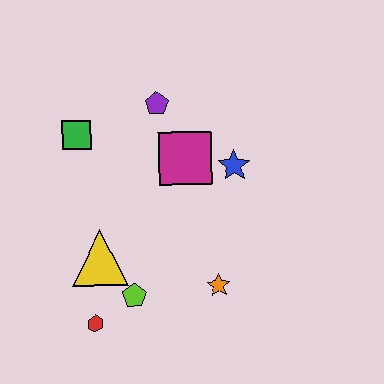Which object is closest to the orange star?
The lime pentagon is closest to the orange star.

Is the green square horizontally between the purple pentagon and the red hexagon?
No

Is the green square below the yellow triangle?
No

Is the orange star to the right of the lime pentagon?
Yes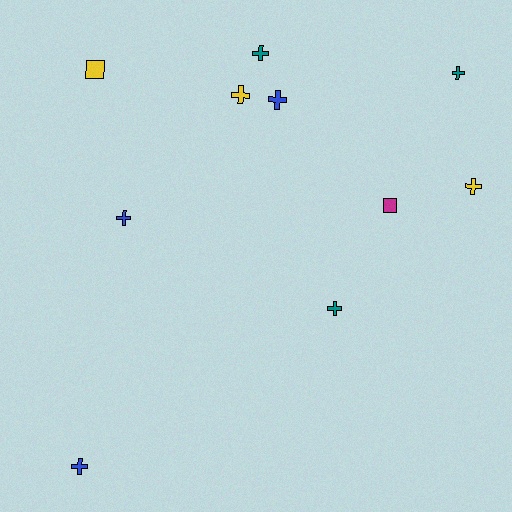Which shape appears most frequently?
Cross, with 8 objects.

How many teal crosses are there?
There are 3 teal crosses.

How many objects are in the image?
There are 10 objects.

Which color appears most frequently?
Teal, with 3 objects.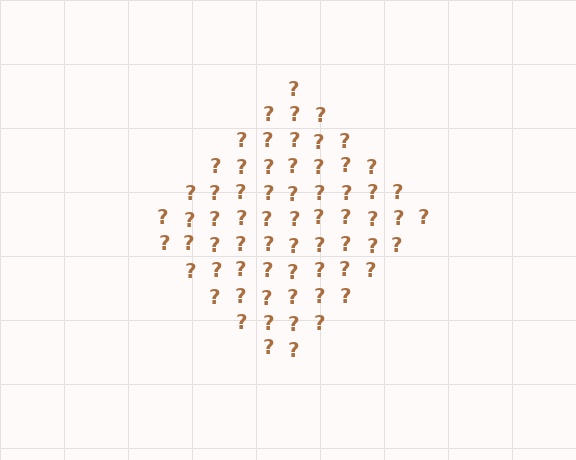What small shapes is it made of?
It is made of small question marks.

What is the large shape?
The large shape is a diamond.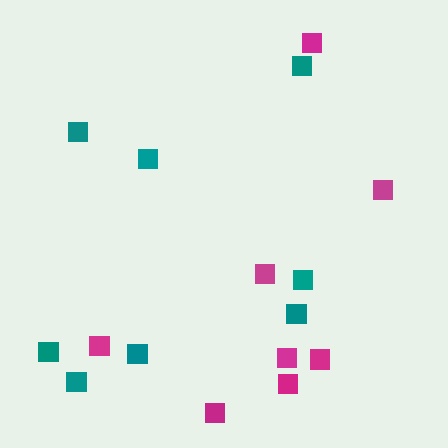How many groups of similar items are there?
There are 2 groups: one group of teal squares (8) and one group of magenta squares (8).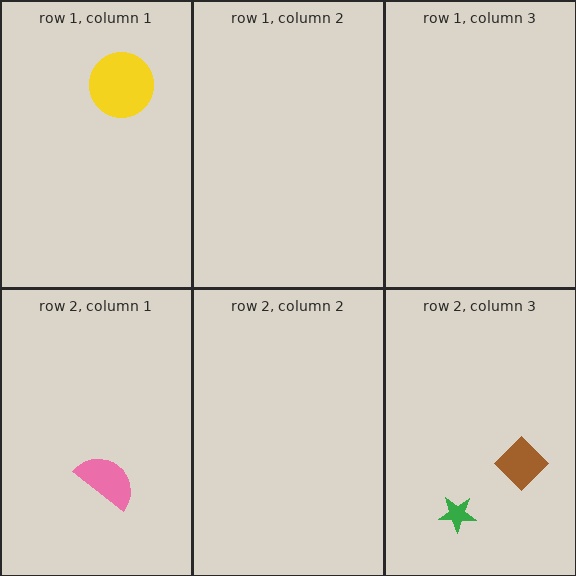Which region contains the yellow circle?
The row 1, column 1 region.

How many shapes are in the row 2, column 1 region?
1.